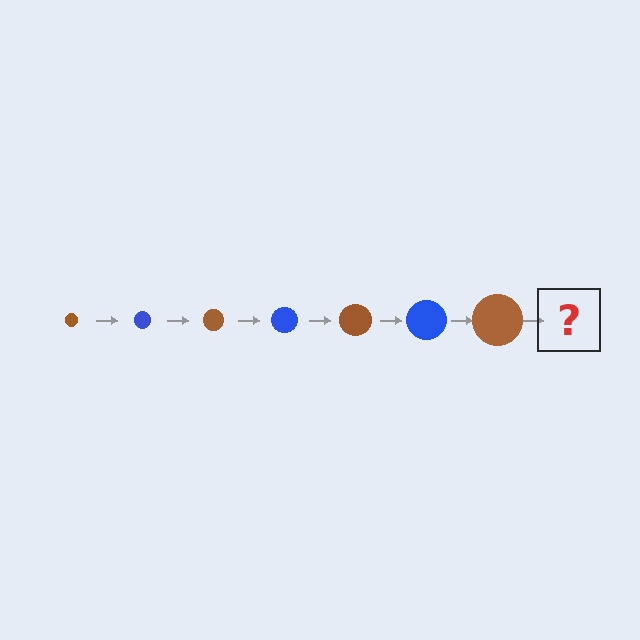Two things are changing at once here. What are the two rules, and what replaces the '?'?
The two rules are that the circle grows larger each step and the color cycles through brown and blue. The '?' should be a blue circle, larger than the previous one.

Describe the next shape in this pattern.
It should be a blue circle, larger than the previous one.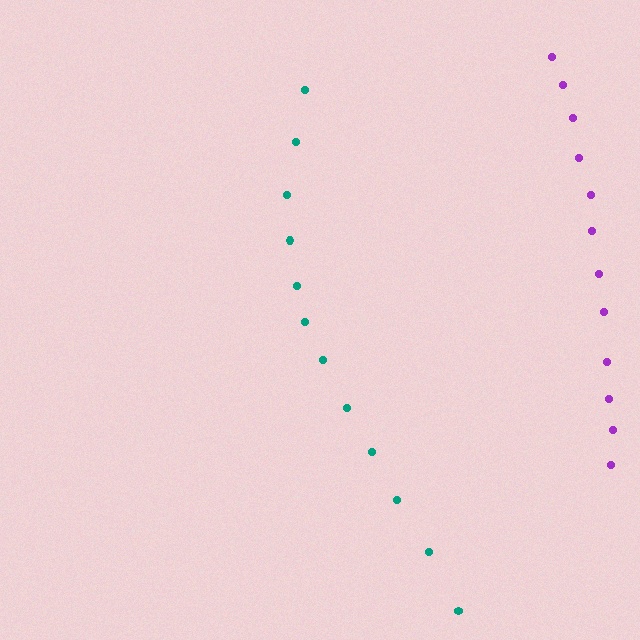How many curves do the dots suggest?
There are 2 distinct paths.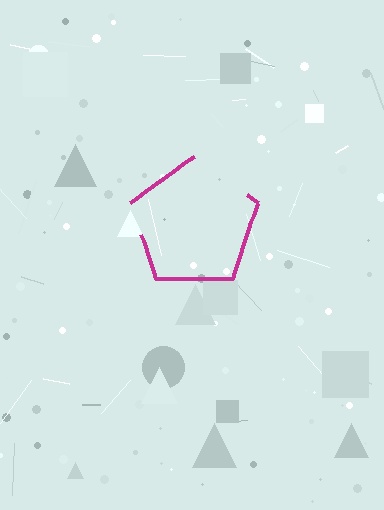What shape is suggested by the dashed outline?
The dashed outline suggests a pentagon.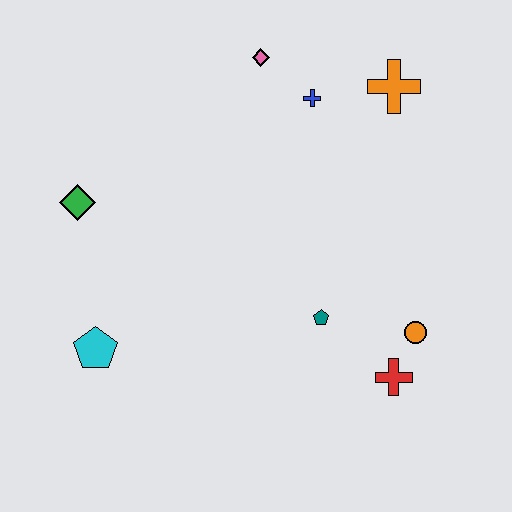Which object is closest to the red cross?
The orange circle is closest to the red cross.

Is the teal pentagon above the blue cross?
No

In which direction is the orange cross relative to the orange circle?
The orange cross is above the orange circle.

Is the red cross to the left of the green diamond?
No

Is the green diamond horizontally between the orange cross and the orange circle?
No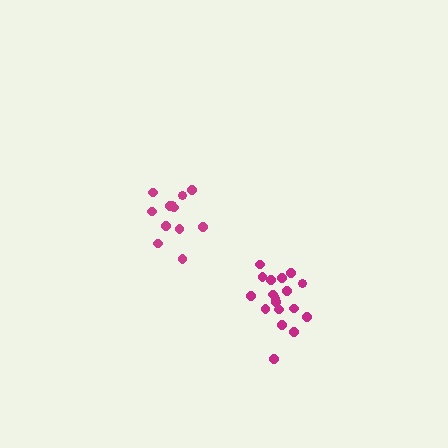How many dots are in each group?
Group 1: 12 dots, Group 2: 18 dots (30 total).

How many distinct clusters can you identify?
There are 2 distinct clusters.